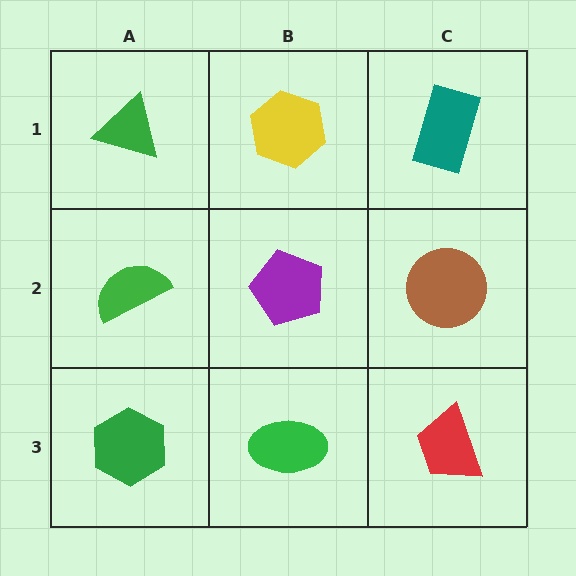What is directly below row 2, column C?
A red trapezoid.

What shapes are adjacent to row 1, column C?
A brown circle (row 2, column C), a yellow hexagon (row 1, column B).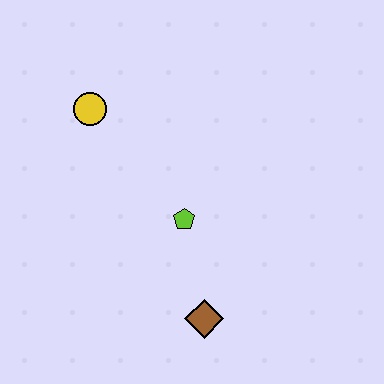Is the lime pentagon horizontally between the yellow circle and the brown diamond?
Yes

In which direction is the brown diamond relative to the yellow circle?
The brown diamond is below the yellow circle.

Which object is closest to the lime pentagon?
The brown diamond is closest to the lime pentagon.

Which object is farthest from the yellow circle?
The brown diamond is farthest from the yellow circle.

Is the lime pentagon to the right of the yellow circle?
Yes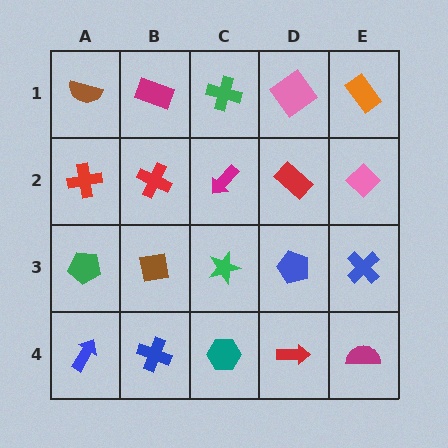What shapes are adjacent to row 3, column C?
A magenta arrow (row 2, column C), a teal hexagon (row 4, column C), a brown square (row 3, column B), a blue pentagon (row 3, column D).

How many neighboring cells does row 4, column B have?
3.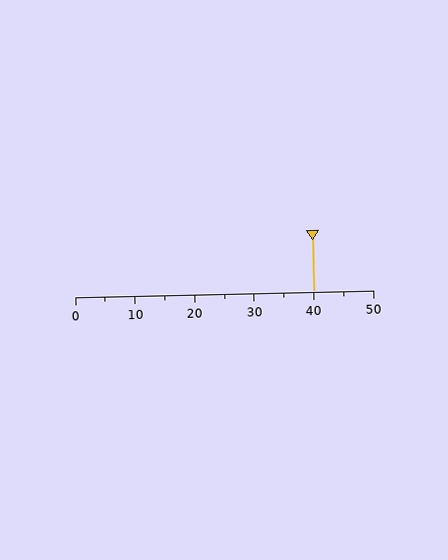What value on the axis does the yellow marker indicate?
The marker indicates approximately 40.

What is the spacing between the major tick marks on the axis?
The major ticks are spaced 10 apart.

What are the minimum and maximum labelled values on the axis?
The axis runs from 0 to 50.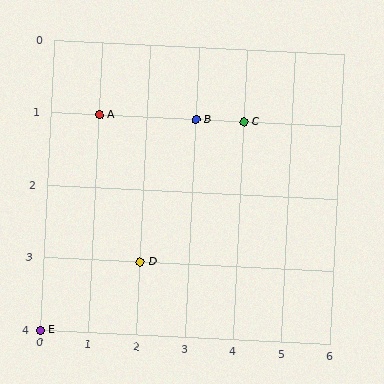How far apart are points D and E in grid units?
Points D and E are 2 columns and 1 row apart (about 2.2 grid units diagonally).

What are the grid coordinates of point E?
Point E is at grid coordinates (0, 4).